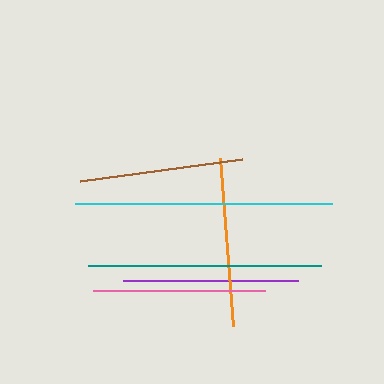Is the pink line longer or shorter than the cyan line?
The cyan line is longer than the pink line.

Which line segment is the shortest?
The brown line is the shortest at approximately 163 pixels.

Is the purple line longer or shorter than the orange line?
The purple line is longer than the orange line.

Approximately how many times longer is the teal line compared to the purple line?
The teal line is approximately 1.3 times the length of the purple line.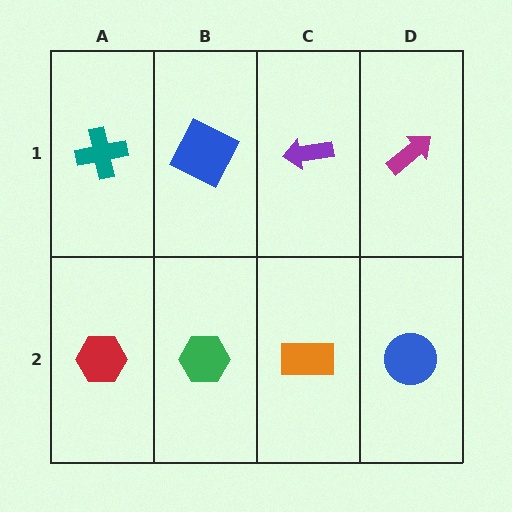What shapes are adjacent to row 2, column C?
A purple arrow (row 1, column C), a green hexagon (row 2, column B), a blue circle (row 2, column D).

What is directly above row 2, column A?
A teal cross.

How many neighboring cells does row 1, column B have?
3.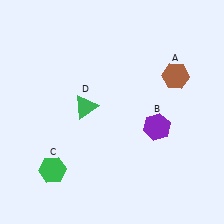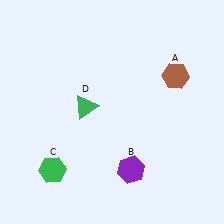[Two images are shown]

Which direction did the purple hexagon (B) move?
The purple hexagon (B) moved down.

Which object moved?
The purple hexagon (B) moved down.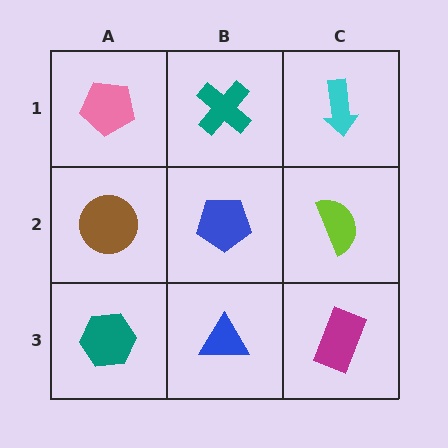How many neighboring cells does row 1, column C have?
2.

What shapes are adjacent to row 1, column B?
A blue pentagon (row 2, column B), a pink pentagon (row 1, column A), a cyan arrow (row 1, column C).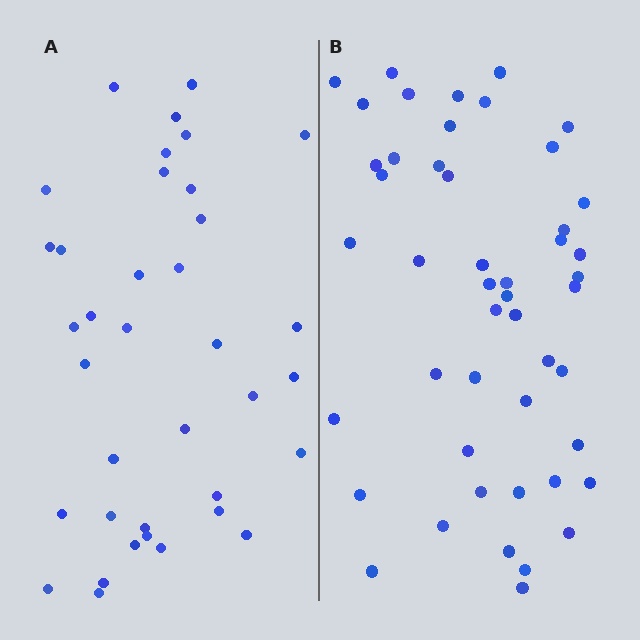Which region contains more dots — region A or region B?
Region B (the right region) has more dots.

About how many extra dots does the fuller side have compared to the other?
Region B has roughly 12 or so more dots than region A.